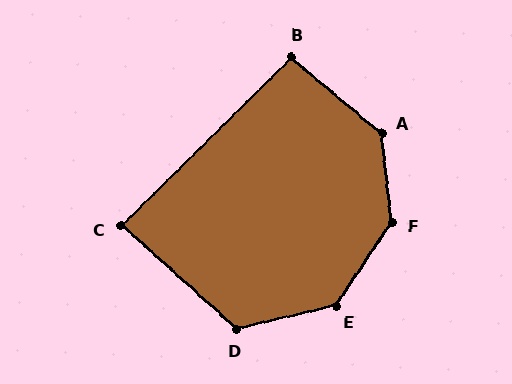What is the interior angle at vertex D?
Approximately 124 degrees (obtuse).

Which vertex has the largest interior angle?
F, at approximately 140 degrees.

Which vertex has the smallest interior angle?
C, at approximately 87 degrees.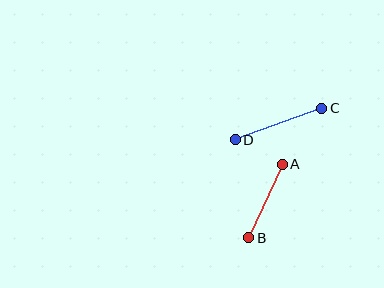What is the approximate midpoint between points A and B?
The midpoint is at approximately (265, 201) pixels.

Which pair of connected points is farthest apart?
Points C and D are farthest apart.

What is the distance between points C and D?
The distance is approximately 92 pixels.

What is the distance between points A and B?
The distance is approximately 81 pixels.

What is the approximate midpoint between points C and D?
The midpoint is at approximately (279, 124) pixels.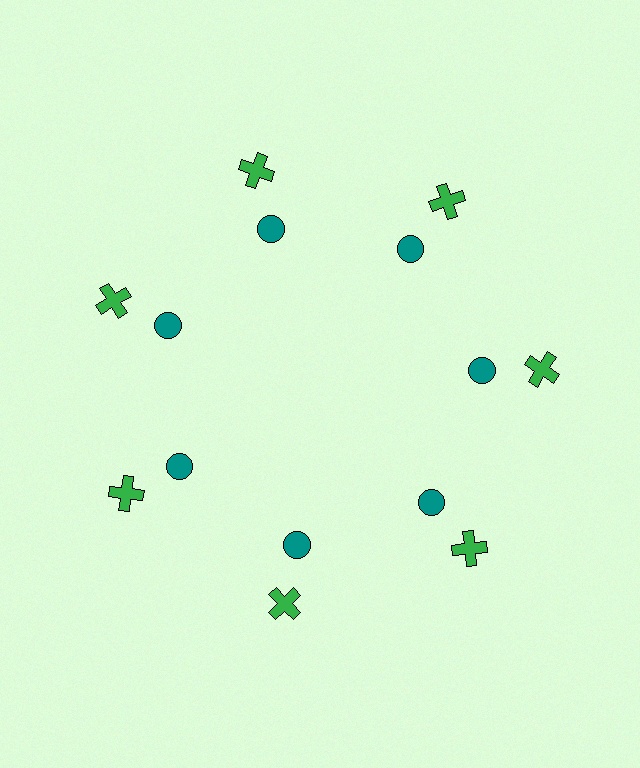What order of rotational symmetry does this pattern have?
This pattern has 7-fold rotational symmetry.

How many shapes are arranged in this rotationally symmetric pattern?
There are 14 shapes, arranged in 7 groups of 2.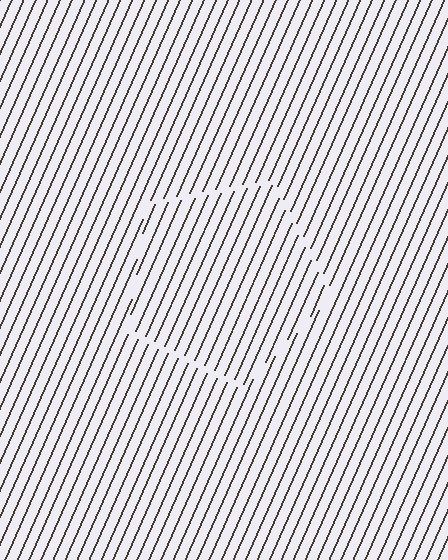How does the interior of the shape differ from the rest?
The interior of the shape contains the same grating, shifted by half a period — the contour is defined by the phase discontinuity where line-ends from the inner and outer gratings abut.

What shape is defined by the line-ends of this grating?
An illusory pentagon. The interior of the shape contains the same grating, shifted by half a period — the contour is defined by the phase discontinuity where line-ends from the inner and outer gratings abut.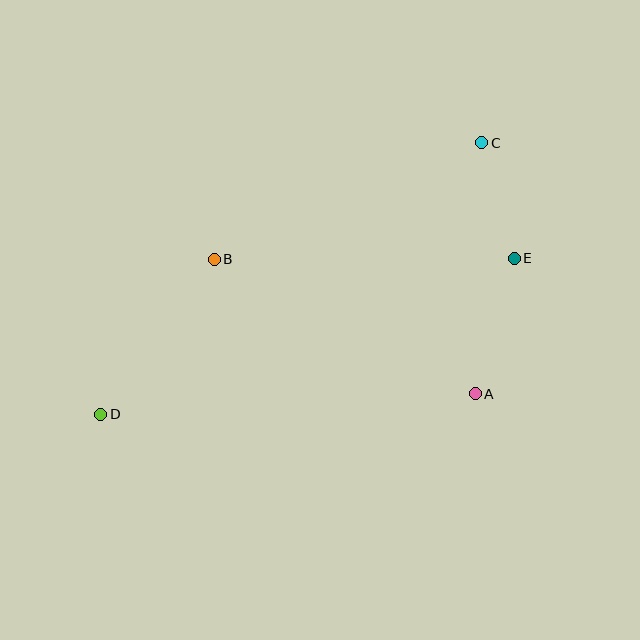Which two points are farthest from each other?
Points C and D are farthest from each other.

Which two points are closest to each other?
Points C and E are closest to each other.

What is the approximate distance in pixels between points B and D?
The distance between B and D is approximately 192 pixels.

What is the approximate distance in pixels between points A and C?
The distance between A and C is approximately 251 pixels.